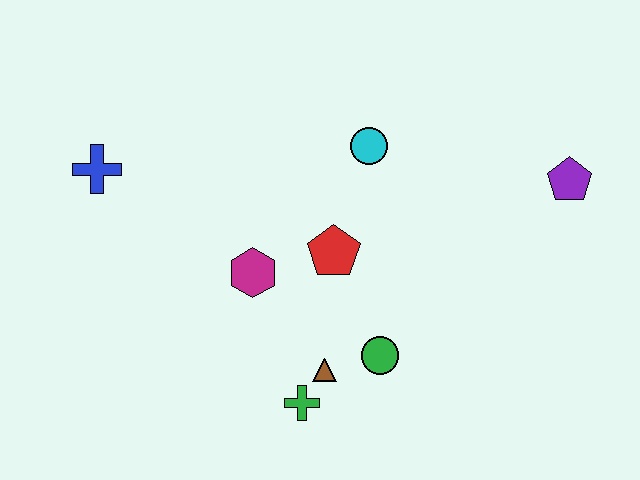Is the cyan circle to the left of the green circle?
Yes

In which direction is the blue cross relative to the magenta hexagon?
The blue cross is to the left of the magenta hexagon.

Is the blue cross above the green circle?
Yes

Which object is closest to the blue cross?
The magenta hexagon is closest to the blue cross.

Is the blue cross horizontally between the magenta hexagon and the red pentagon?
No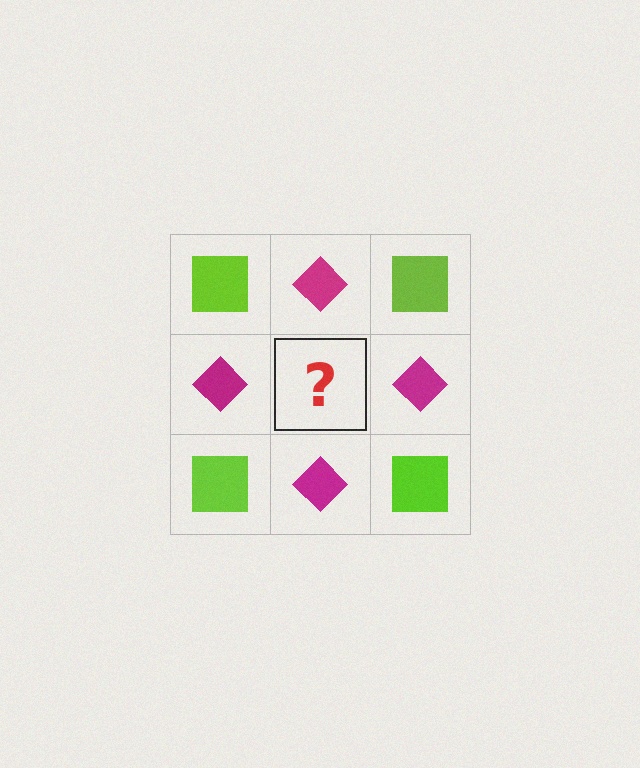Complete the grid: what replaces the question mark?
The question mark should be replaced with a lime square.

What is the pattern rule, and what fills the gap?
The rule is that it alternates lime square and magenta diamond in a checkerboard pattern. The gap should be filled with a lime square.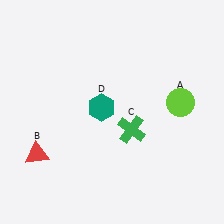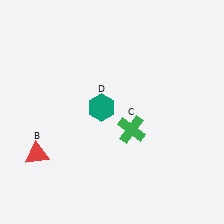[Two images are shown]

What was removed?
The lime circle (A) was removed in Image 2.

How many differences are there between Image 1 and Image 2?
There is 1 difference between the two images.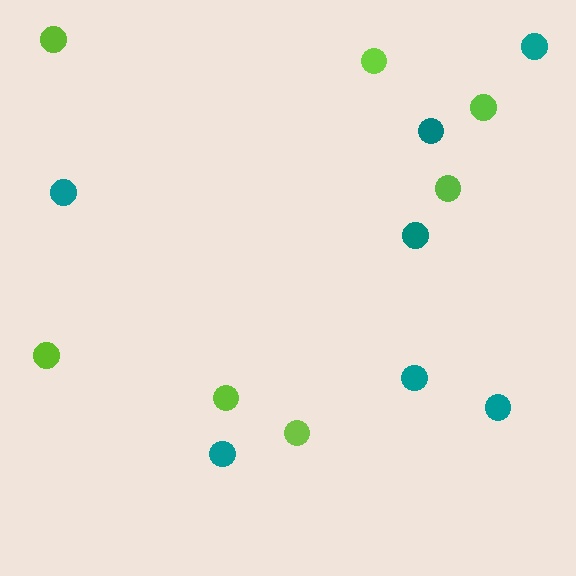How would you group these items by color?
There are 2 groups: one group of lime circles (7) and one group of teal circles (7).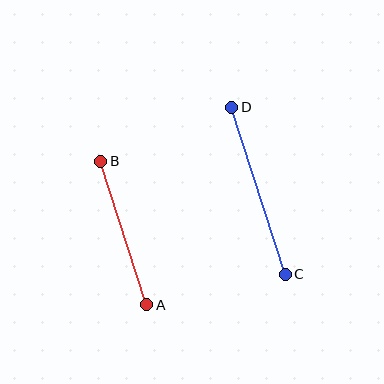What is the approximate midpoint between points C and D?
The midpoint is at approximately (258, 191) pixels.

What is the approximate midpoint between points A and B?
The midpoint is at approximately (124, 233) pixels.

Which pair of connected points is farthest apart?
Points C and D are farthest apart.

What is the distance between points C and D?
The distance is approximately 175 pixels.